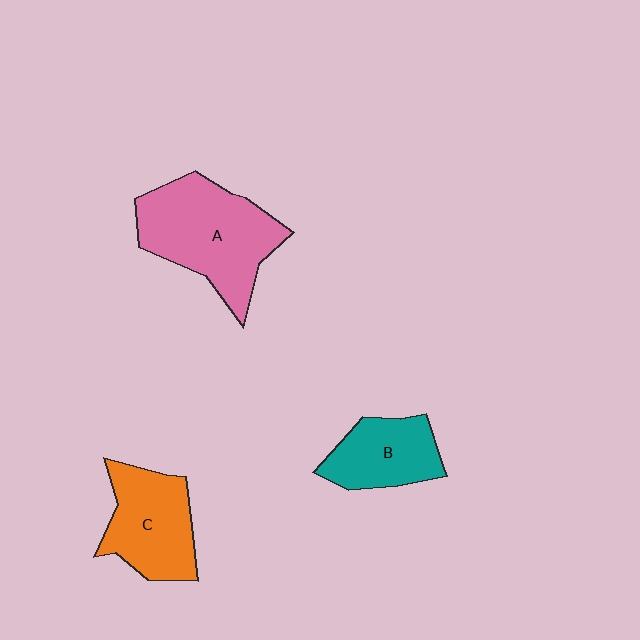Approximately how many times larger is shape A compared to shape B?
Approximately 1.7 times.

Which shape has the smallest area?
Shape B (teal).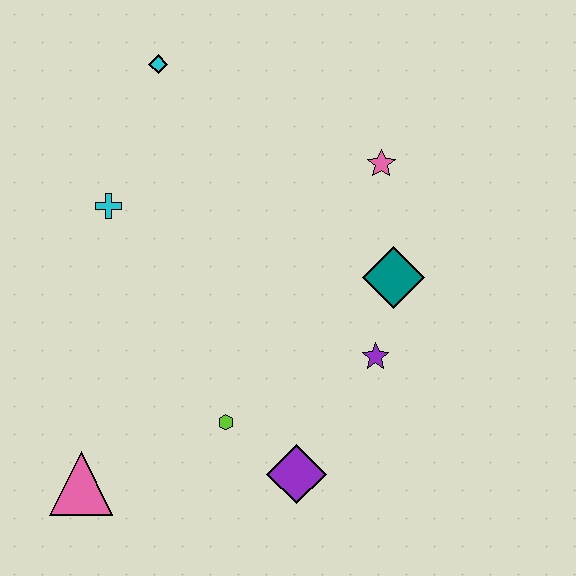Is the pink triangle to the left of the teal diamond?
Yes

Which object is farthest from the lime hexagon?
The cyan diamond is farthest from the lime hexagon.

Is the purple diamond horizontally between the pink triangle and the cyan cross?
No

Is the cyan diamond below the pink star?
No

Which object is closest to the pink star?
The teal diamond is closest to the pink star.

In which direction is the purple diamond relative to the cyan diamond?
The purple diamond is below the cyan diamond.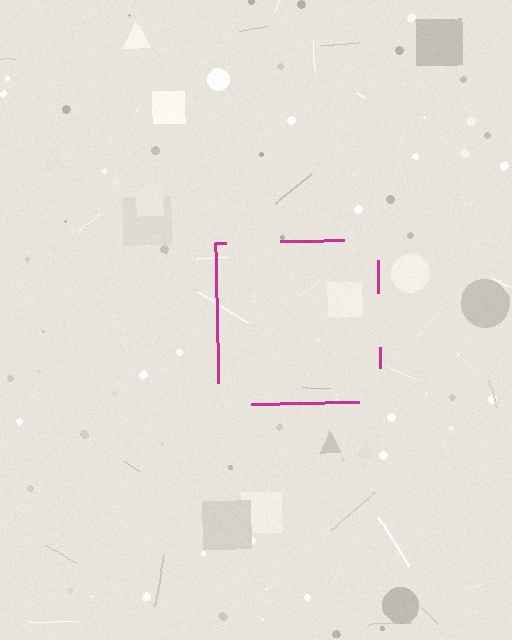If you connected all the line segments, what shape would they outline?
They would outline a square.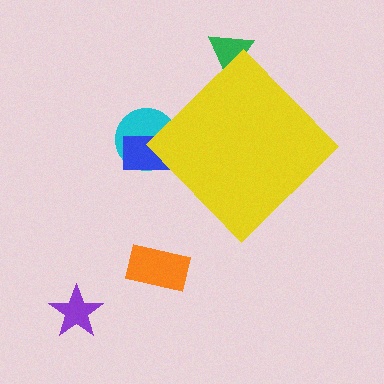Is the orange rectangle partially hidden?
No, the orange rectangle is fully visible.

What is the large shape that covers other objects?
A yellow diamond.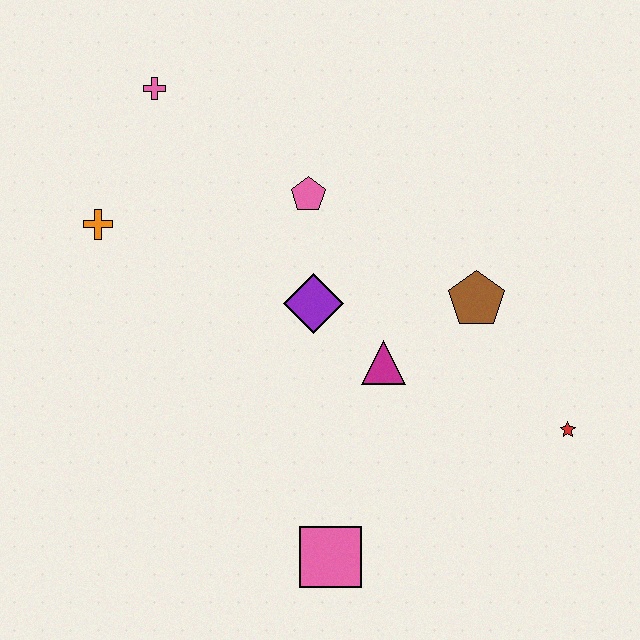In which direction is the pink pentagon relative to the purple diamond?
The pink pentagon is above the purple diamond.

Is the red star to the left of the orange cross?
No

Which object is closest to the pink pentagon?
The purple diamond is closest to the pink pentagon.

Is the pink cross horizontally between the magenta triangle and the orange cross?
Yes